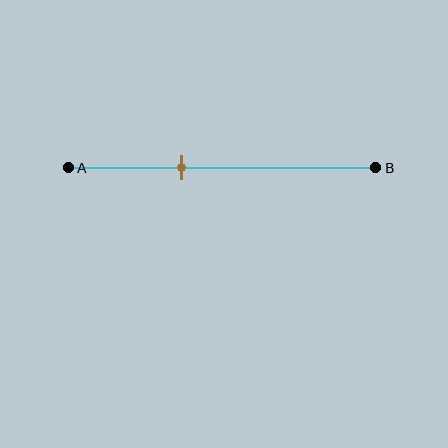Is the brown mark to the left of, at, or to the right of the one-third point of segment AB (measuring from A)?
The brown mark is to the right of the one-third point of segment AB.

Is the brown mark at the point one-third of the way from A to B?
No, the mark is at about 35% from A, not at the 33% one-third point.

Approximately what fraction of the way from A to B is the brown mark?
The brown mark is approximately 35% of the way from A to B.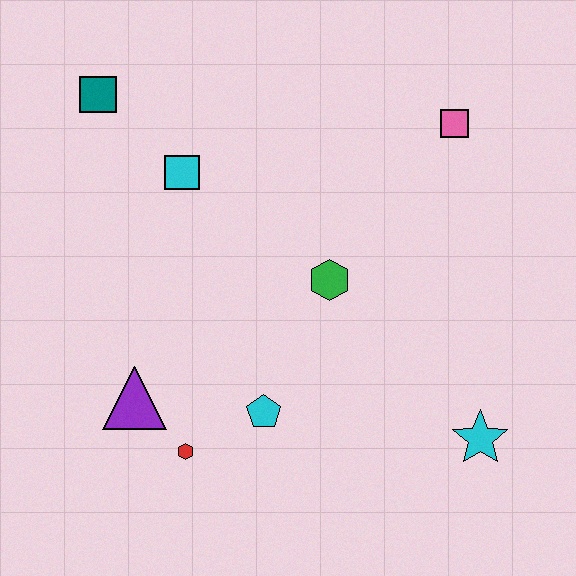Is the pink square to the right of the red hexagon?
Yes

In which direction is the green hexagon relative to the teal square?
The green hexagon is to the right of the teal square.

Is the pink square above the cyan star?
Yes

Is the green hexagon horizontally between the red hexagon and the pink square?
Yes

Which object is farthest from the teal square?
The cyan star is farthest from the teal square.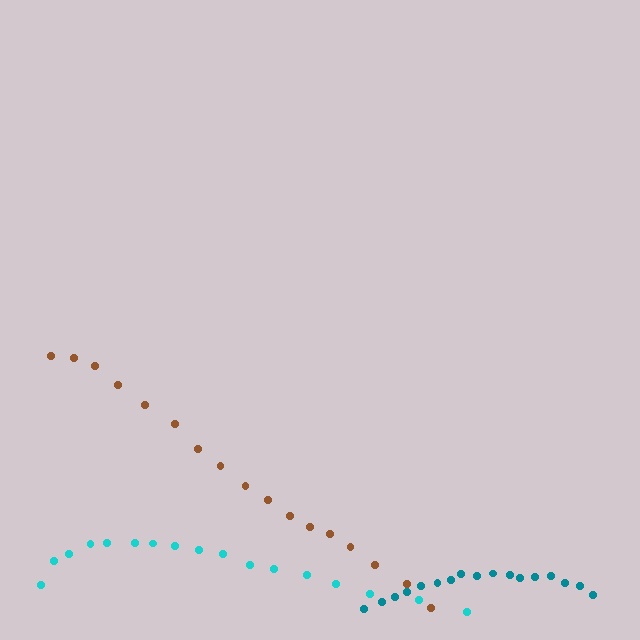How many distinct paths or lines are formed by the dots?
There are 3 distinct paths.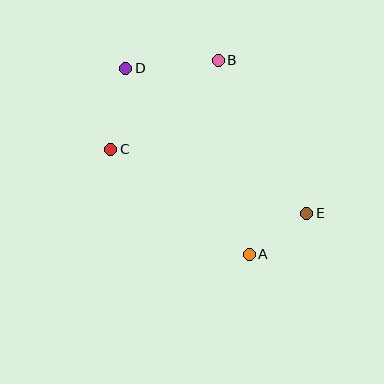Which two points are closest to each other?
Points A and E are closest to each other.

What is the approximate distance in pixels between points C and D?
The distance between C and D is approximately 83 pixels.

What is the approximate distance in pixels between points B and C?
The distance between B and C is approximately 139 pixels.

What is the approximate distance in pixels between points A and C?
The distance between A and C is approximately 174 pixels.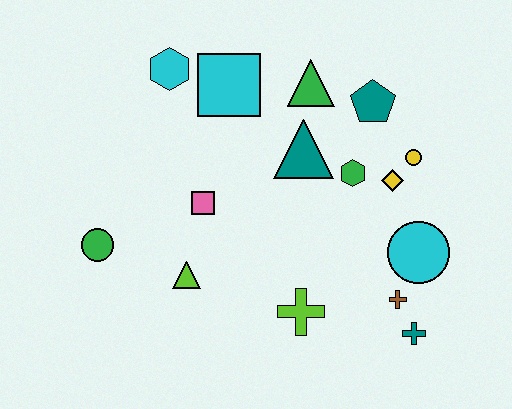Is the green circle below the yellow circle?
Yes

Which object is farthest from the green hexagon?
The green circle is farthest from the green hexagon.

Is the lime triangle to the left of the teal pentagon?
Yes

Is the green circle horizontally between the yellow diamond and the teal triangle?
No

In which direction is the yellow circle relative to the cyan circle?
The yellow circle is above the cyan circle.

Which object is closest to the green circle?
The lime triangle is closest to the green circle.